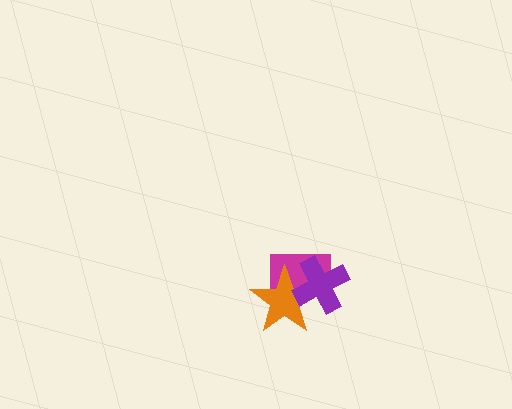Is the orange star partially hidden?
Yes, it is partially covered by another shape.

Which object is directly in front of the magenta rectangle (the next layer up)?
The orange star is directly in front of the magenta rectangle.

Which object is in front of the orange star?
The purple cross is in front of the orange star.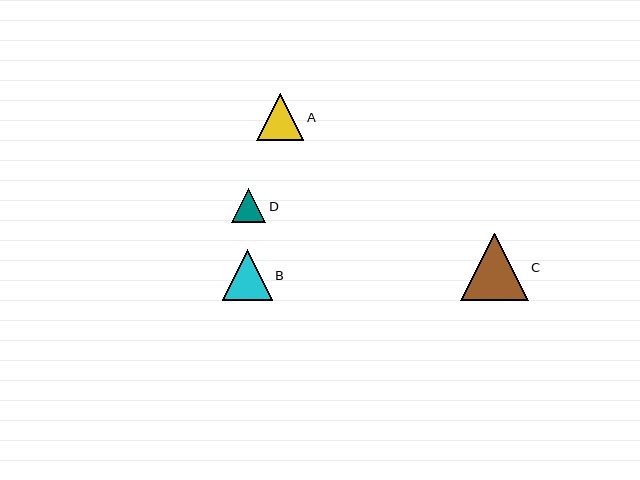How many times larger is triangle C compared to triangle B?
Triangle C is approximately 1.3 times the size of triangle B.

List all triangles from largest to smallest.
From largest to smallest: C, B, A, D.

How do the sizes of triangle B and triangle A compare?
Triangle B and triangle A are approximately the same size.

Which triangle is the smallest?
Triangle D is the smallest with a size of approximately 34 pixels.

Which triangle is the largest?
Triangle C is the largest with a size of approximately 68 pixels.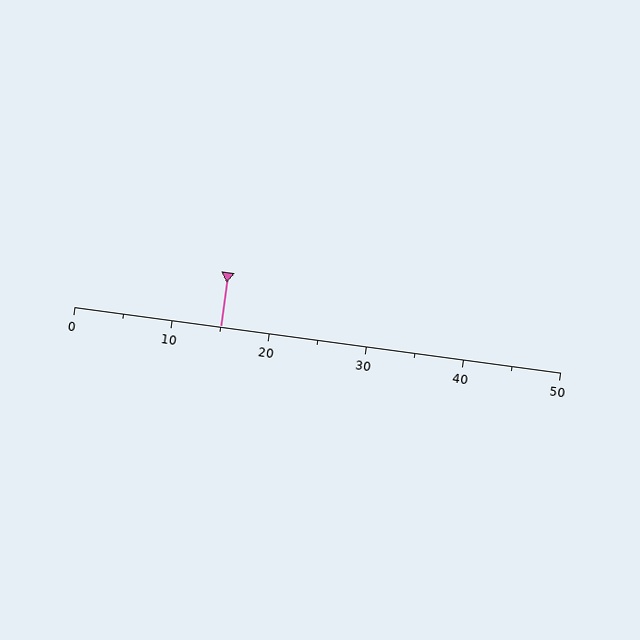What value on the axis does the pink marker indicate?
The marker indicates approximately 15.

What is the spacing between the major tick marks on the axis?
The major ticks are spaced 10 apart.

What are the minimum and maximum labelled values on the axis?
The axis runs from 0 to 50.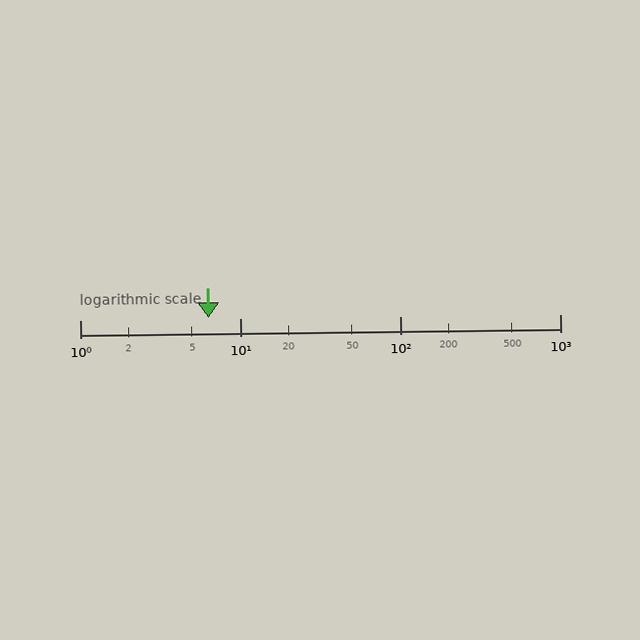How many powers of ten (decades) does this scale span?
The scale spans 3 decades, from 1 to 1000.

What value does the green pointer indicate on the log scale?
The pointer indicates approximately 6.4.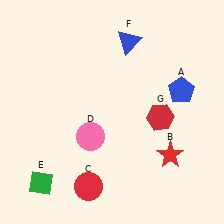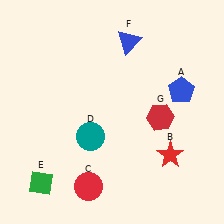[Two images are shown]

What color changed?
The circle (D) changed from pink in Image 1 to teal in Image 2.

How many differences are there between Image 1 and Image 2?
There is 1 difference between the two images.